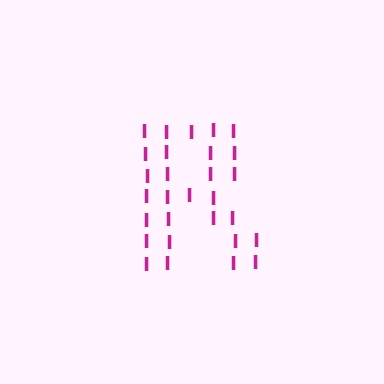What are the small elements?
The small elements are letter I's.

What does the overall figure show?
The overall figure shows the letter R.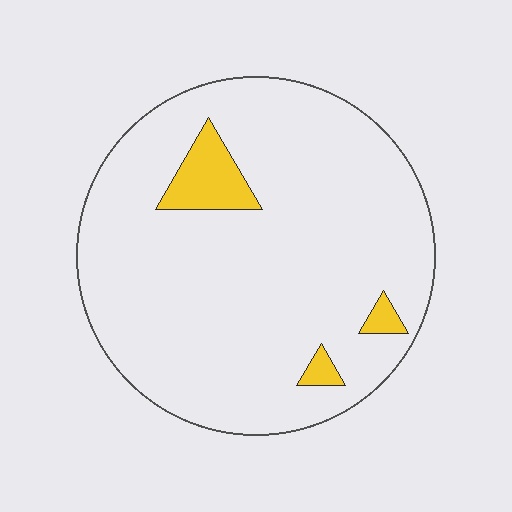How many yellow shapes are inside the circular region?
3.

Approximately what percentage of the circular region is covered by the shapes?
Approximately 5%.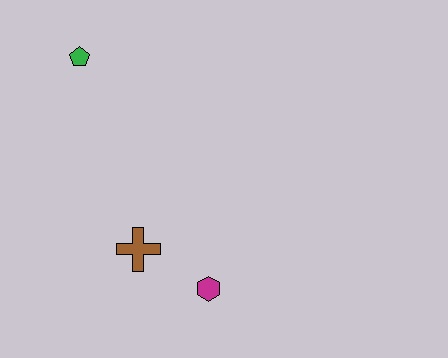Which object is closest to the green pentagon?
The brown cross is closest to the green pentagon.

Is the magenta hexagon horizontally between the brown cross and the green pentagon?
No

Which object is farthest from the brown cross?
The green pentagon is farthest from the brown cross.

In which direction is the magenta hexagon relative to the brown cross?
The magenta hexagon is to the right of the brown cross.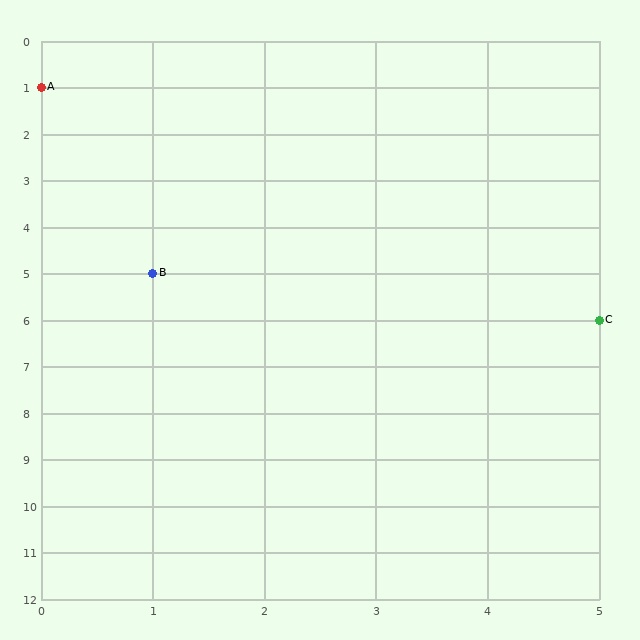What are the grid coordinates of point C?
Point C is at grid coordinates (5, 6).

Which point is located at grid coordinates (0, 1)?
Point A is at (0, 1).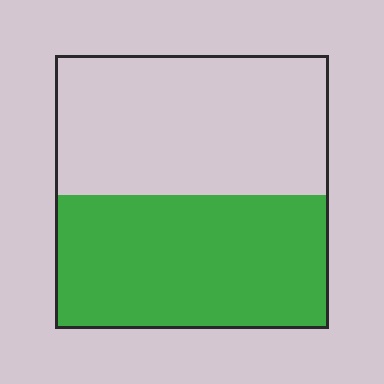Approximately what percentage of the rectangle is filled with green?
Approximately 50%.